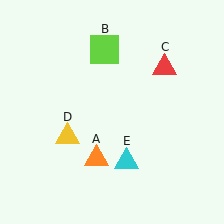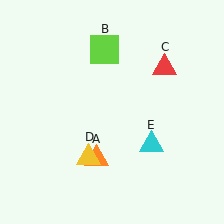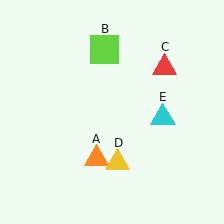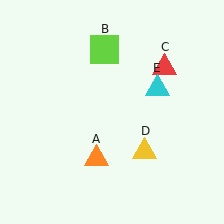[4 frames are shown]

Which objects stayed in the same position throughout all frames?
Orange triangle (object A) and lime square (object B) and red triangle (object C) remained stationary.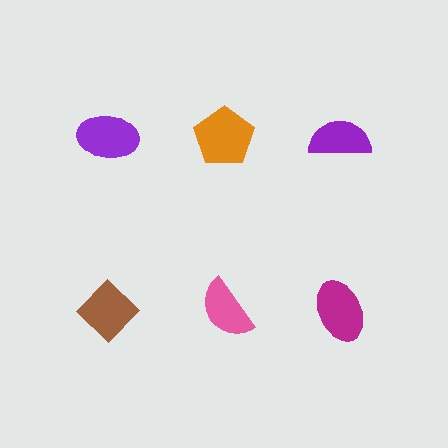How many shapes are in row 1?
3 shapes.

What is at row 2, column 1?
A brown diamond.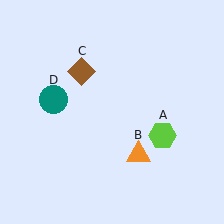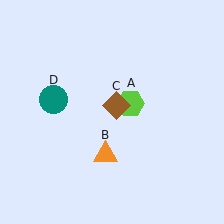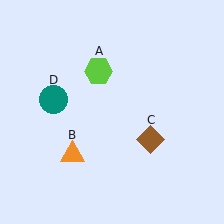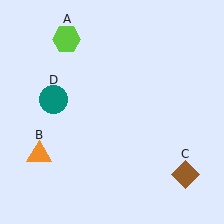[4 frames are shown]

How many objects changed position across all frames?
3 objects changed position: lime hexagon (object A), orange triangle (object B), brown diamond (object C).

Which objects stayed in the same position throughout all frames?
Teal circle (object D) remained stationary.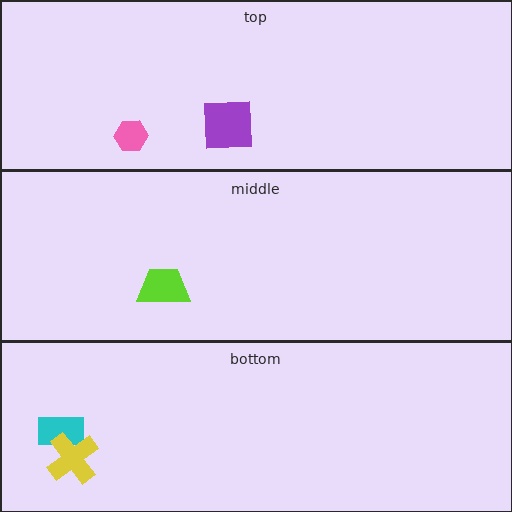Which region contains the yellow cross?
The bottom region.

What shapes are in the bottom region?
The cyan rectangle, the yellow cross.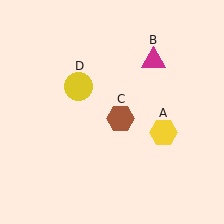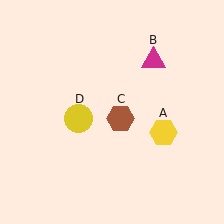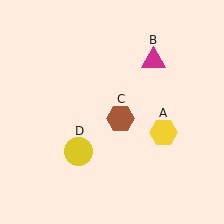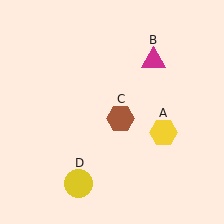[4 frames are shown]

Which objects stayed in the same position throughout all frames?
Yellow hexagon (object A) and magenta triangle (object B) and brown hexagon (object C) remained stationary.